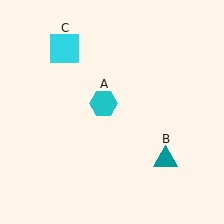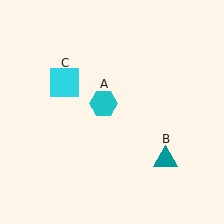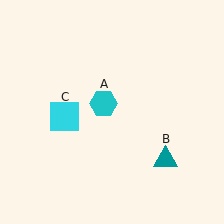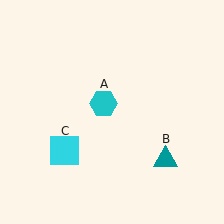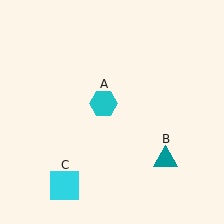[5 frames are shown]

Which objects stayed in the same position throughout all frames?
Cyan hexagon (object A) and teal triangle (object B) remained stationary.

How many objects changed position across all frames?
1 object changed position: cyan square (object C).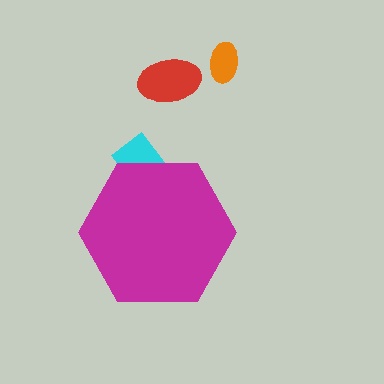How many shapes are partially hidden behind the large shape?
1 shape is partially hidden.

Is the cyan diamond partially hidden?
Yes, the cyan diamond is partially hidden behind the magenta hexagon.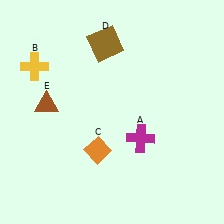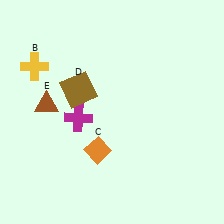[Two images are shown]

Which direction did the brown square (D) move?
The brown square (D) moved down.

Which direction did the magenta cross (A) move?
The magenta cross (A) moved left.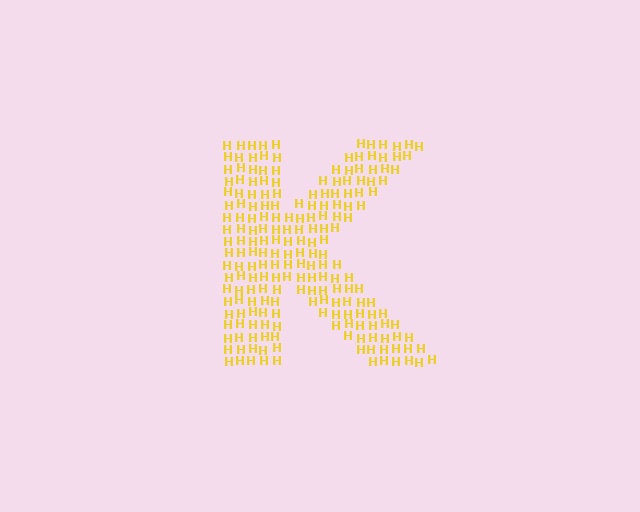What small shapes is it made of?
It is made of small letter H's.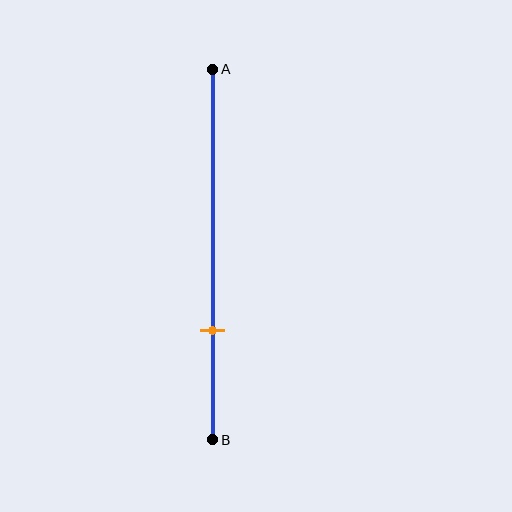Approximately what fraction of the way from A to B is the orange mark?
The orange mark is approximately 70% of the way from A to B.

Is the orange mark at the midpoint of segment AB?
No, the mark is at about 70% from A, not at the 50% midpoint.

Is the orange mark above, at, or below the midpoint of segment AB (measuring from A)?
The orange mark is below the midpoint of segment AB.